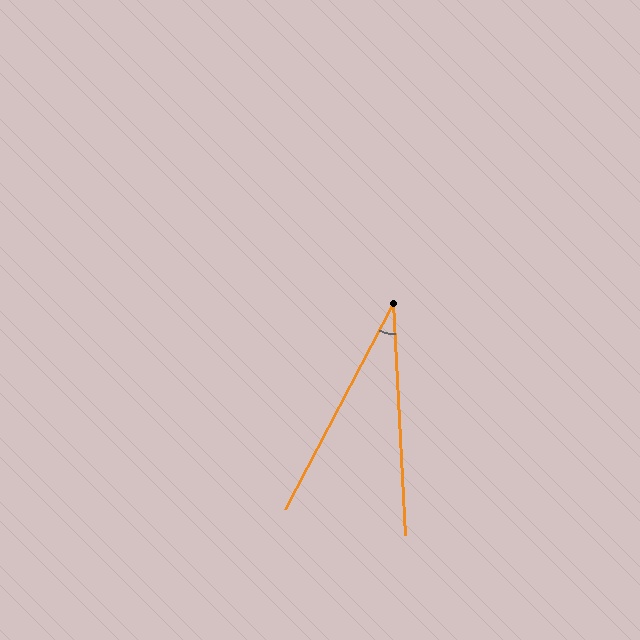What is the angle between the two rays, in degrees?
Approximately 30 degrees.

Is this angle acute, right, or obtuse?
It is acute.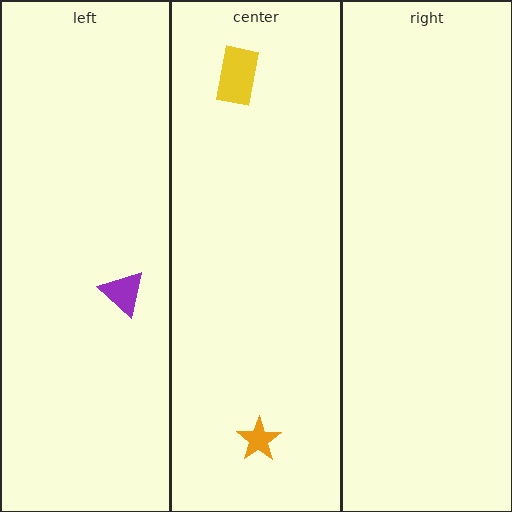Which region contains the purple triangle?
The left region.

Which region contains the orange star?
The center region.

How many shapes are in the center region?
2.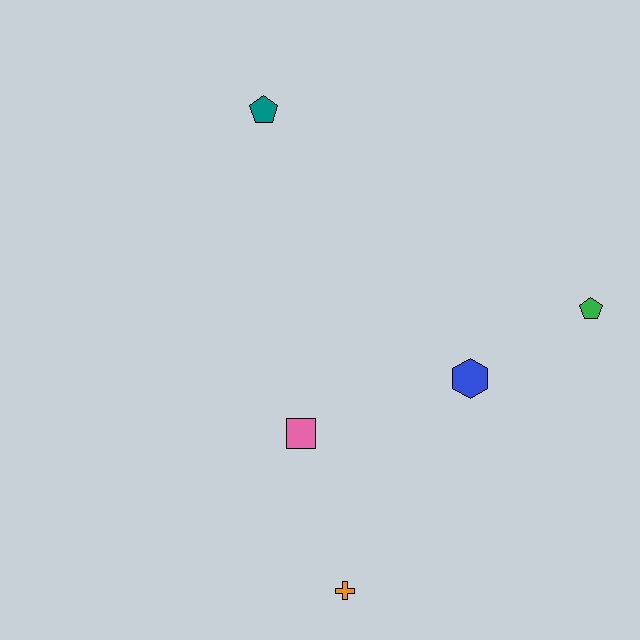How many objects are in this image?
There are 5 objects.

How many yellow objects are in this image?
There are no yellow objects.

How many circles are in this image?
There are no circles.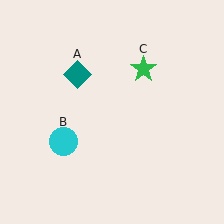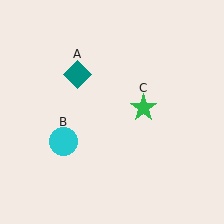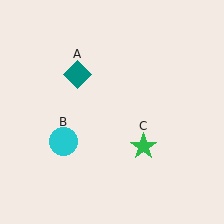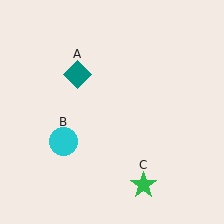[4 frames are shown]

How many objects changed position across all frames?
1 object changed position: green star (object C).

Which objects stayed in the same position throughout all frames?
Teal diamond (object A) and cyan circle (object B) remained stationary.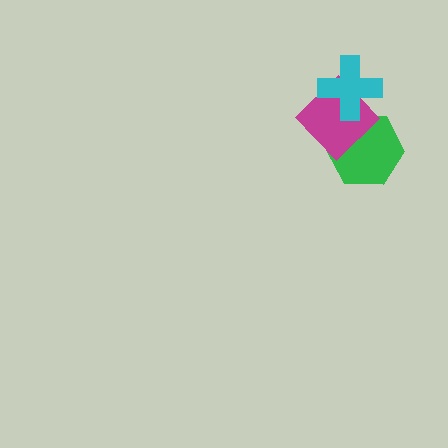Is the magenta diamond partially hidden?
Yes, it is partially covered by another shape.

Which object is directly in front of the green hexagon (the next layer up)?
The magenta diamond is directly in front of the green hexagon.